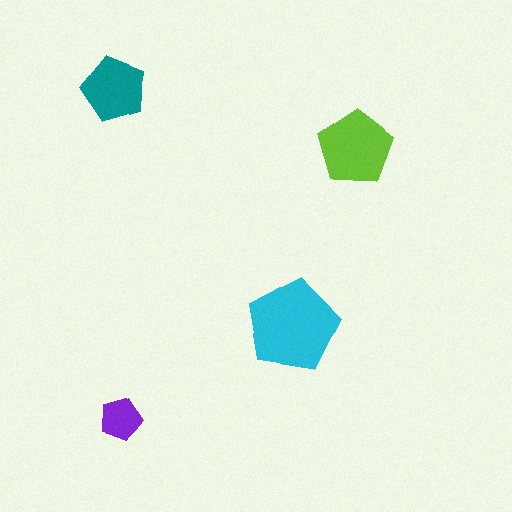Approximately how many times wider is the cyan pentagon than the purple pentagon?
About 2 times wider.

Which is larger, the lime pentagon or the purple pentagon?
The lime one.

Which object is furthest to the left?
The teal pentagon is leftmost.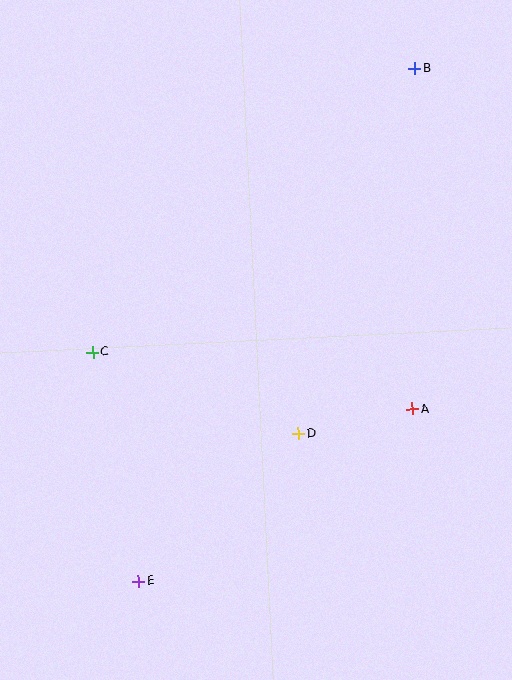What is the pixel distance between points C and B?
The distance between C and B is 429 pixels.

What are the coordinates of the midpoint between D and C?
The midpoint between D and C is at (196, 393).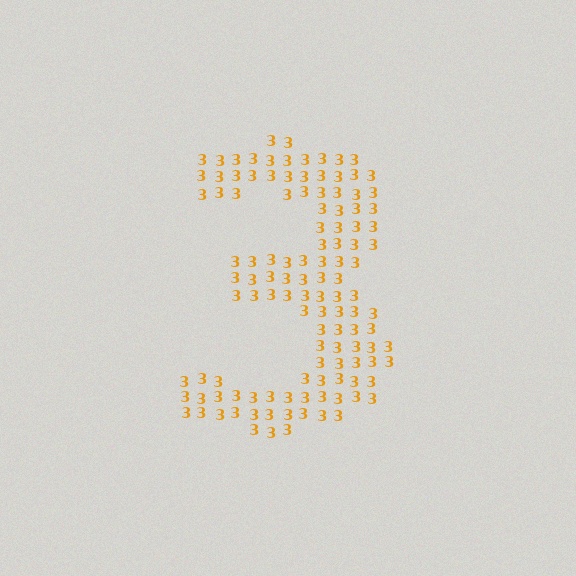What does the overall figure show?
The overall figure shows the digit 3.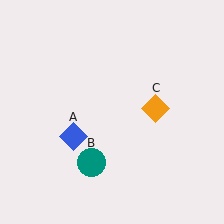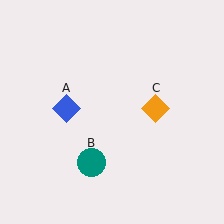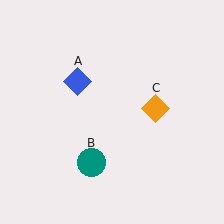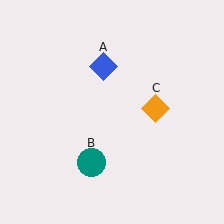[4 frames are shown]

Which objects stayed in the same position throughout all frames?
Teal circle (object B) and orange diamond (object C) remained stationary.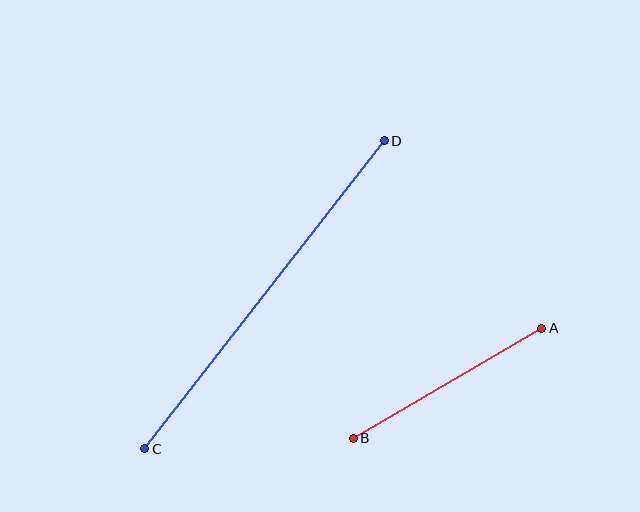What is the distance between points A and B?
The distance is approximately 219 pixels.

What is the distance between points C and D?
The distance is approximately 390 pixels.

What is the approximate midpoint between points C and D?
The midpoint is at approximately (264, 295) pixels.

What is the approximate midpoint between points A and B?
The midpoint is at approximately (447, 383) pixels.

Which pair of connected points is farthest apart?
Points C and D are farthest apart.